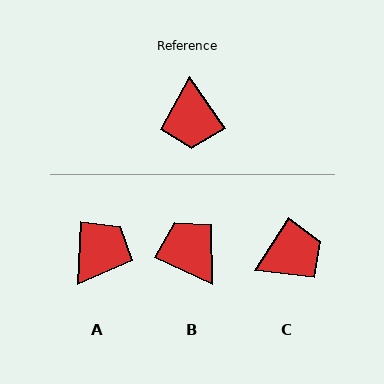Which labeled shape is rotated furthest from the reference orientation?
B, about 151 degrees away.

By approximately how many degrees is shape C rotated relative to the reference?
Approximately 112 degrees counter-clockwise.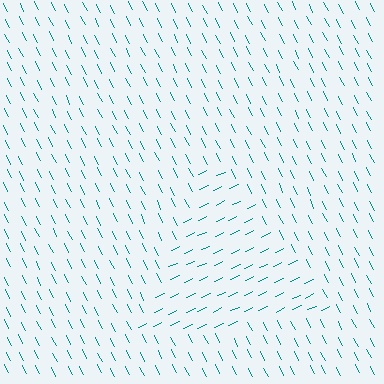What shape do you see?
I see a triangle.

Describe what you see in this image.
The image is filled with small teal line segments. A triangle region in the image has lines oriented differently from the surrounding lines, creating a visible texture boundary.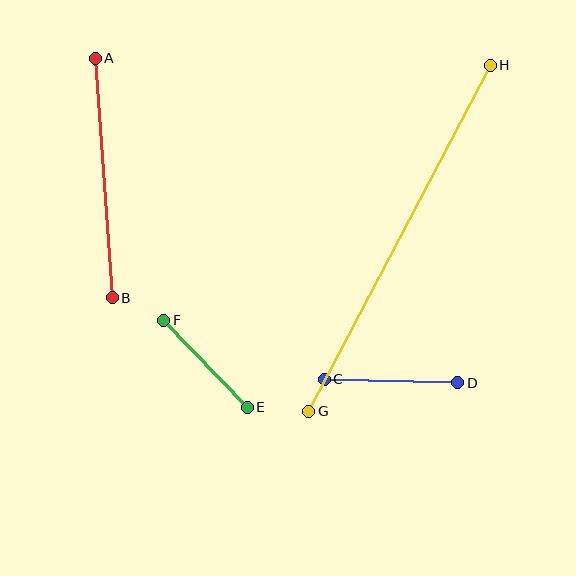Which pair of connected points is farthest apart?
Points G and H are farthest apart.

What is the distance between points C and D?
The distance is approximately 133 pixels.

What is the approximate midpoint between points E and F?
The midpoint is at approximately (206, 364) pixels.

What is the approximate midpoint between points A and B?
The midpoint is at approximately (104, 178) pixels.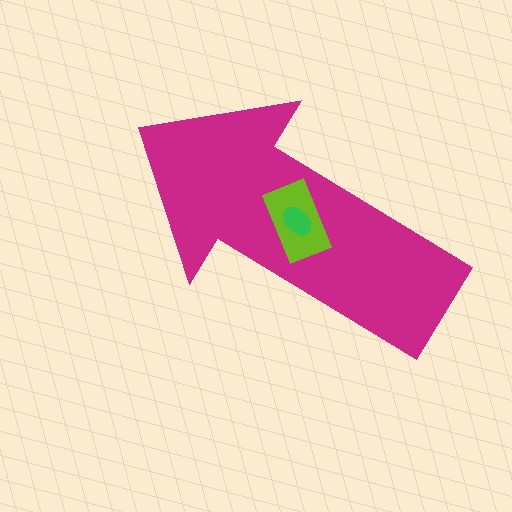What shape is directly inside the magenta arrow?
The lime rectangle.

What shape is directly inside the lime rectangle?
The green ellipse.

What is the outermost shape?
The magenta arrow.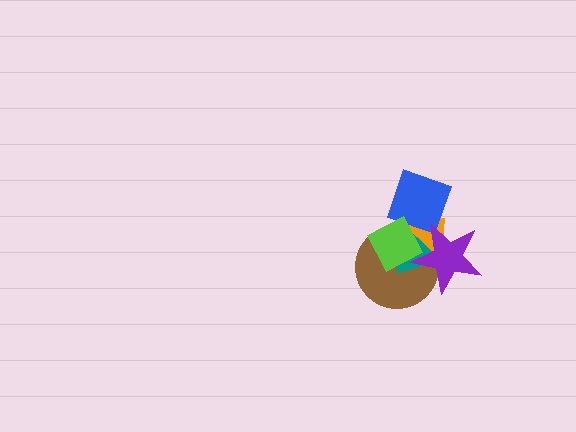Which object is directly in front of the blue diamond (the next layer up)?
The lime diamond is directly in front of the blue diamond.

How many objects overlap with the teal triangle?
5 objects overlap with the teal triangle.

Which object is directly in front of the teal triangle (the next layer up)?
The blue diamond is directly in front of the teal triangle.